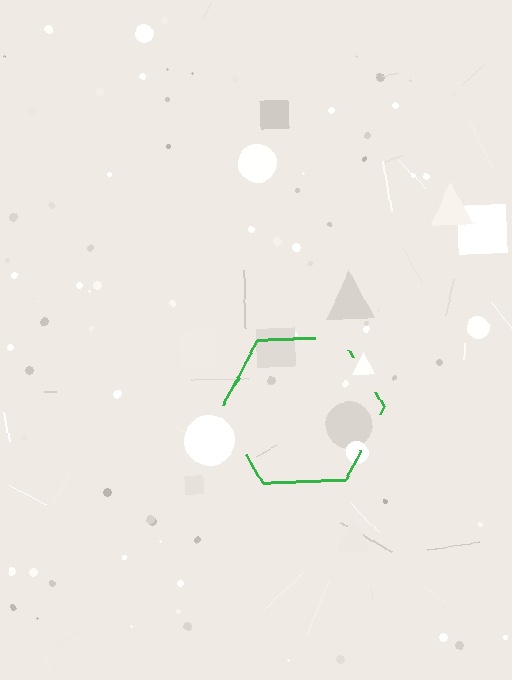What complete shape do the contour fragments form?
The contour fragments form a hexagon.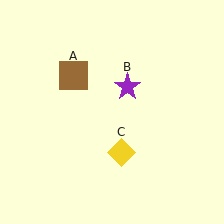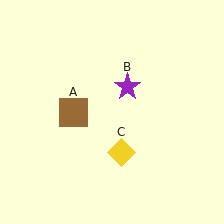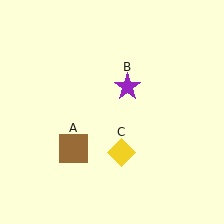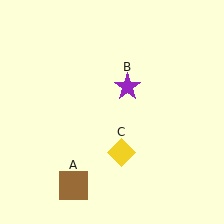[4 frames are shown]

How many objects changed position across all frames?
1 object changed position: brown square (object A).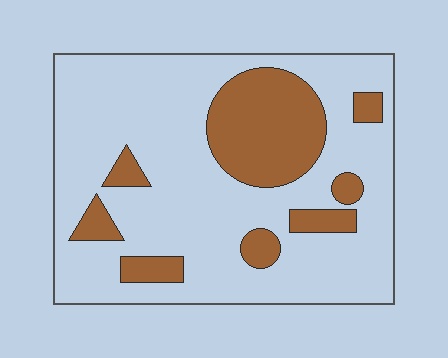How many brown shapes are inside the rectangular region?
8.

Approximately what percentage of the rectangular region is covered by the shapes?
Approximately 25%.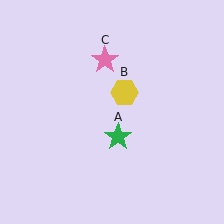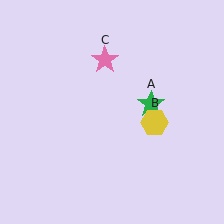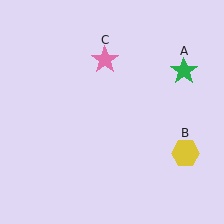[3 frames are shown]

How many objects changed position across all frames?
2 objects changed position: green star (object A), yellow hexagon (object B).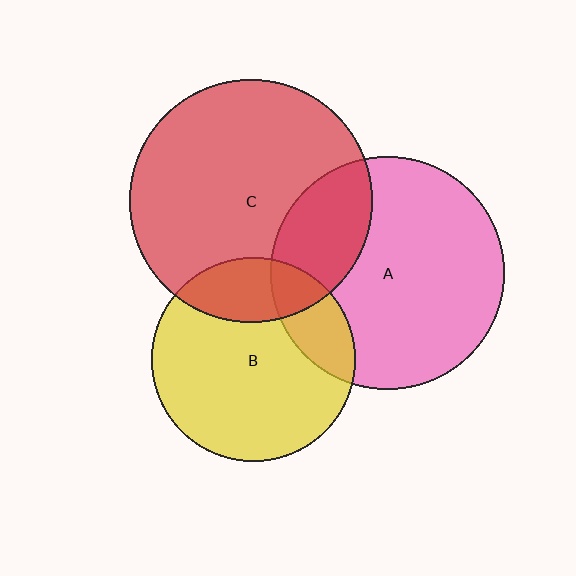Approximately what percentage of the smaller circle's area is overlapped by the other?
Approximately 20%.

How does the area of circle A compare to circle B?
Approximately 1.3 times.